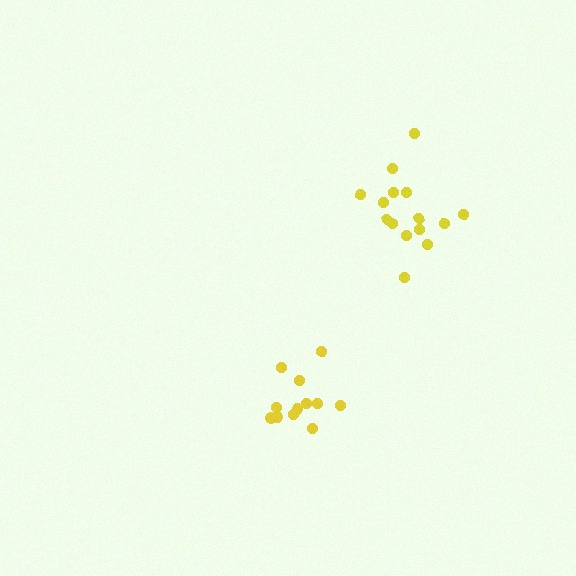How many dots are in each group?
Group 1: 12 dots, Group 2: 15 dots (27 total).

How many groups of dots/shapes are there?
There are 2 groups.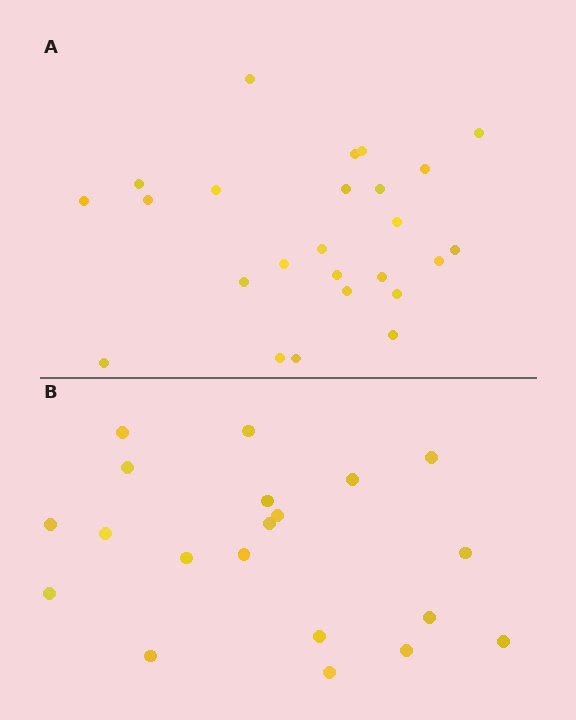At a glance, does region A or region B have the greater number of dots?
Region A (the top region) has more dots.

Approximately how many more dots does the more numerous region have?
Region A has about 5 more dots than region B.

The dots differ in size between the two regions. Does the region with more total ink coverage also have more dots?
No. Region B has more total ink coverage because its dots are larger, but region A actually contains more individual dots. Total area can be misleading — the number of items is what matters here.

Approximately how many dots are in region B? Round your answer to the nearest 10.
About 20 dots.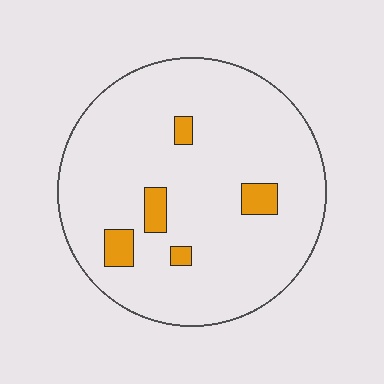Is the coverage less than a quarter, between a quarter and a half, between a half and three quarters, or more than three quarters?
Less than a quarter.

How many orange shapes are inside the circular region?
5.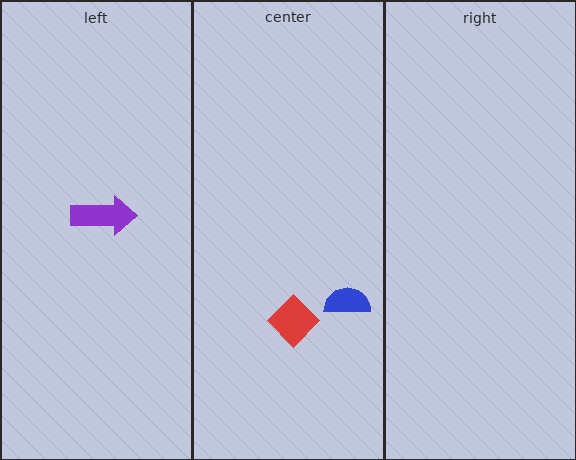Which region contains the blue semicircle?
The center region.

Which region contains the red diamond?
The center region.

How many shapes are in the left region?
1.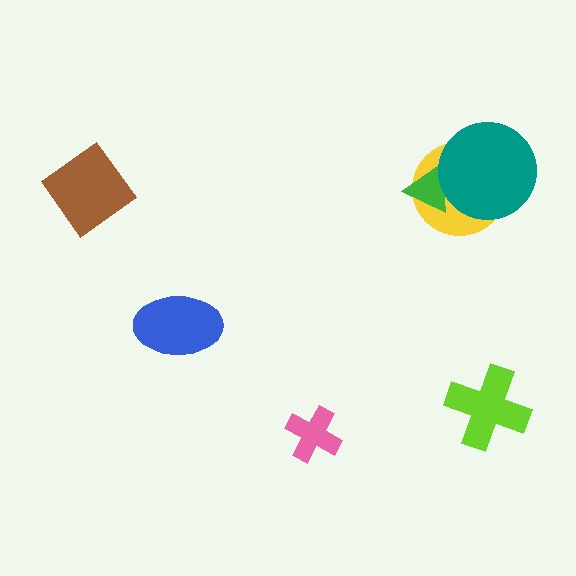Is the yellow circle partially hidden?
Yes, it is partially covered by another shape.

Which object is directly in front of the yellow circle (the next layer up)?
The green triangle is directly in front of the yellow circle.